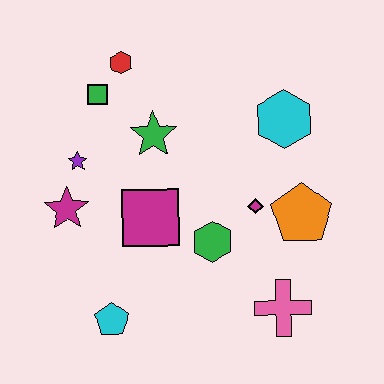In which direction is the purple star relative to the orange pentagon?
The purple star is to the left of the orange pentagon.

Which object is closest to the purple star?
The magenta star is closest to the purple star.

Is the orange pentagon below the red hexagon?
Yes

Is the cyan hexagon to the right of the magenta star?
Yes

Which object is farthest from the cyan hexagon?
The cyan pentagon is farthest from the cyan hexagon.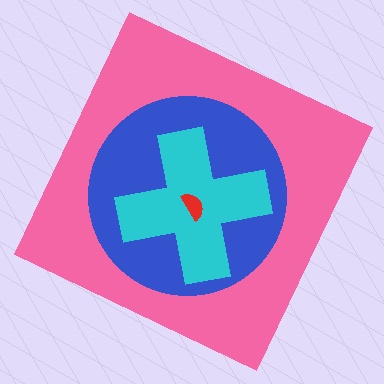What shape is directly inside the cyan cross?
The red semicircle.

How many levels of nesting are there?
4.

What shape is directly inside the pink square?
The blue circle.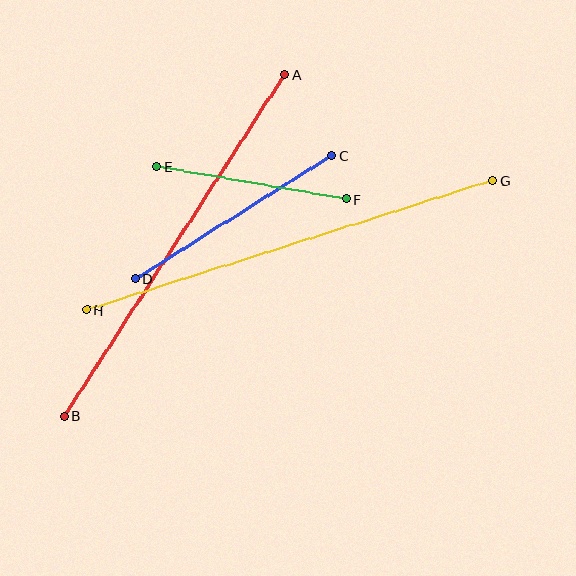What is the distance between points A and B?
The distance is approximately 407 pixels.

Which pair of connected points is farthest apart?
Points G and H are farthest apart.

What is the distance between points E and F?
The distance is approximately 193 pixels.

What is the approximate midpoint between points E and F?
The midpoint is at approximately (252, 183) pixels.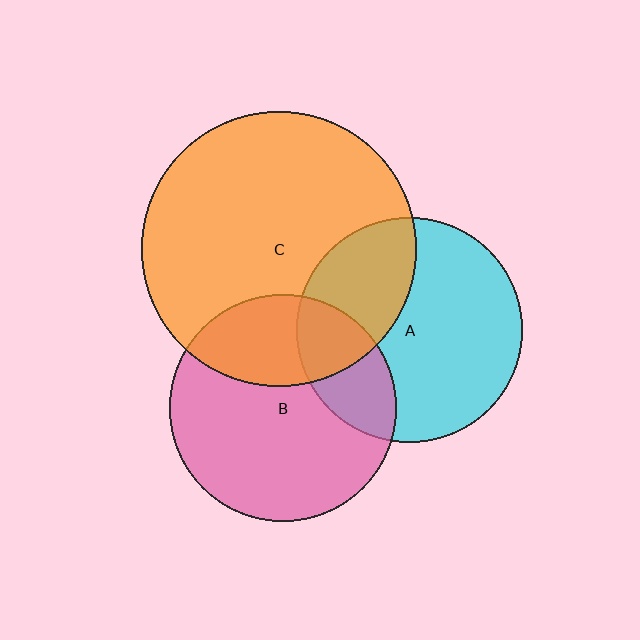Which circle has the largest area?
Circle C (orange).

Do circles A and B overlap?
Yes.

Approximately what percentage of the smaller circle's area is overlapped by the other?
Approximately 25%.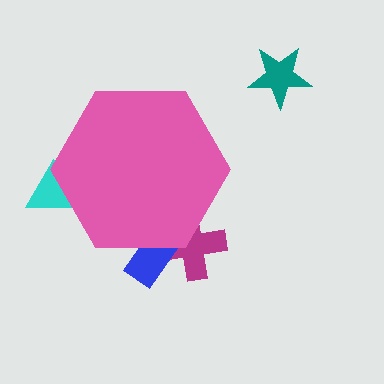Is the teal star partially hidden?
No, the teal star is fully visible.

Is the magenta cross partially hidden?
Yes, the magenta cross is partially hidden behind the pink hexagon.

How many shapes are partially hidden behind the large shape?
3 shapes are partially hidden.